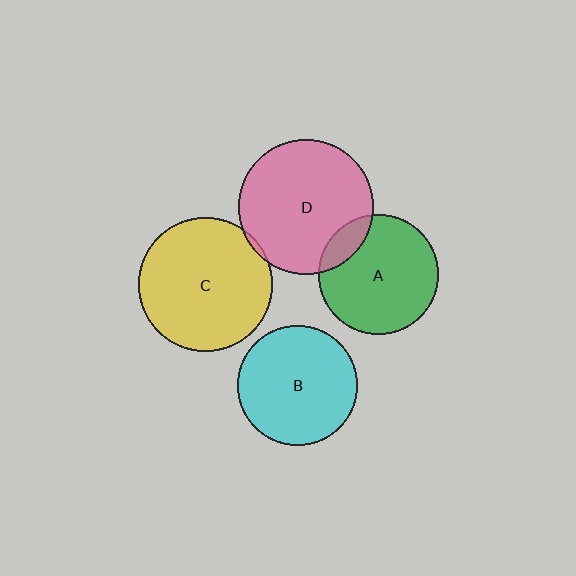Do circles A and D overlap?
Yes.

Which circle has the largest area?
Circle D (pink).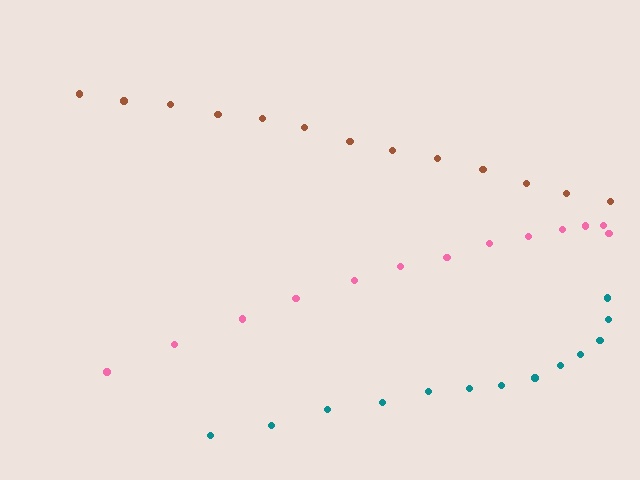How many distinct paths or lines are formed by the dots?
There are 3 distinct paths.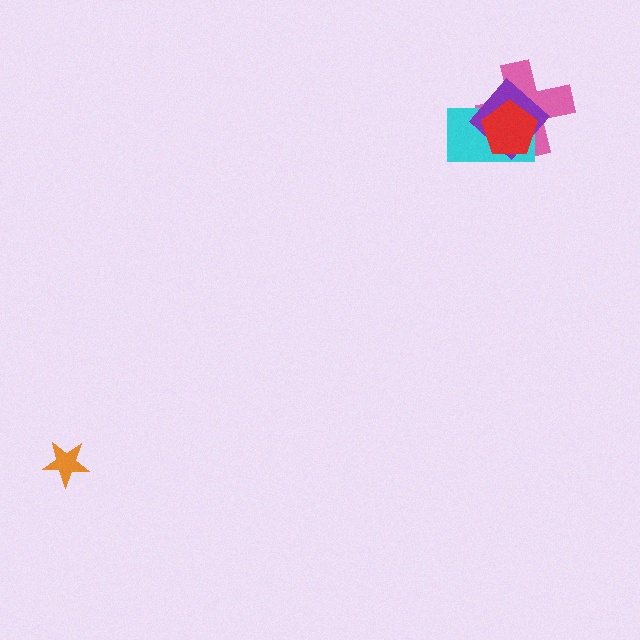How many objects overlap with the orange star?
0 objects overlap with the orange star.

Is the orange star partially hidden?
No, no other shape covers it.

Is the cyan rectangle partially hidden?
Yes, it is partially covered by another shape.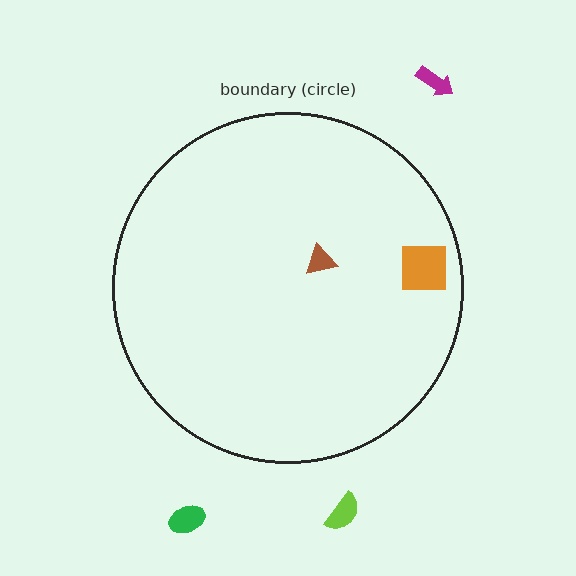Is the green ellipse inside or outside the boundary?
Outside.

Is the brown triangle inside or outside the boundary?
Inside.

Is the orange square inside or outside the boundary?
Inside.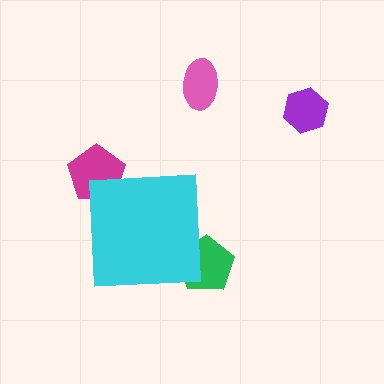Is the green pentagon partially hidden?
Yes, the green pentagon is partially hidden behind the cyan square.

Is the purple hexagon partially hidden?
No, the purple hexagon is fully visible.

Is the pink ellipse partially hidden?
No, the pink ellipse is fully visible.